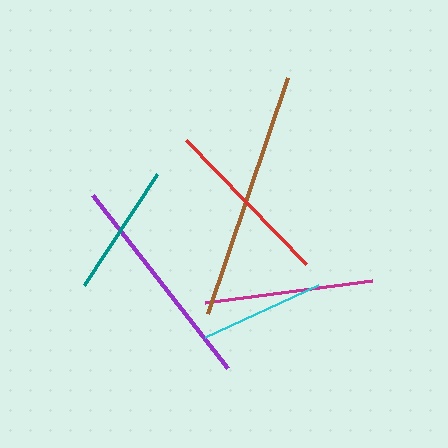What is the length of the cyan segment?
The cyan segment is approximately 124 pixels long.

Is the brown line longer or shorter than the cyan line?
The brown line is longer than the cyan line.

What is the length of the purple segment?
The purple segment is approximately 220 pixels long.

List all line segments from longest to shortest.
From longest to shortest: brown, purple, red, magenta, teal, cyan.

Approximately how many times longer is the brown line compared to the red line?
The brown line is approximately 1.4 times the length of the red line.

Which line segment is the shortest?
The cyan line is the shortest at approximately 124 pixels.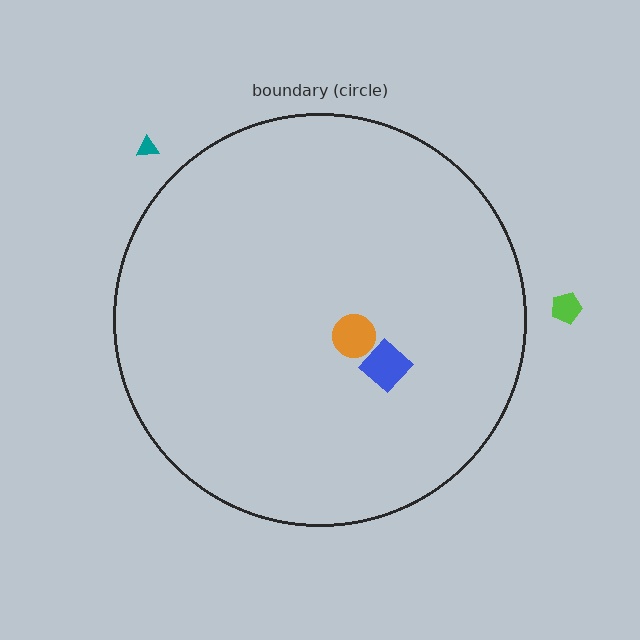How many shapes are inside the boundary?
2 inside, 2 outside.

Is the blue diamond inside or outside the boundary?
Inside.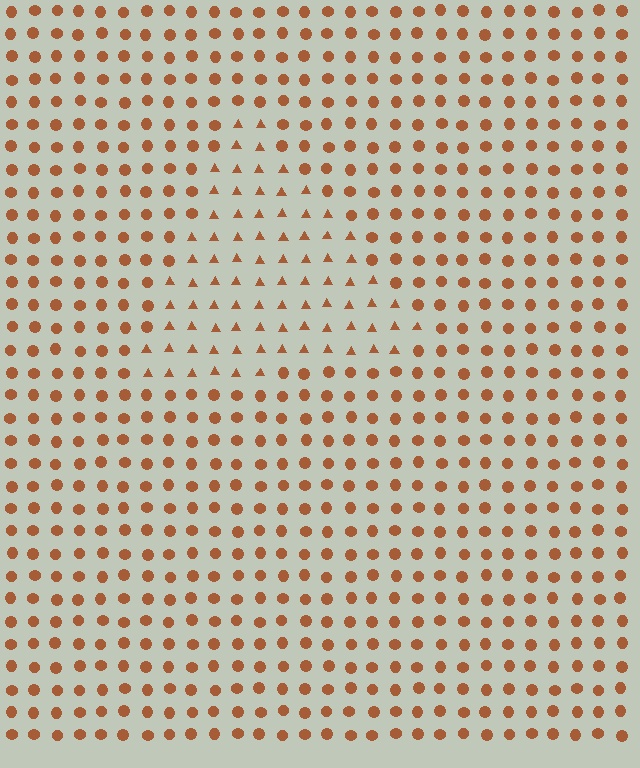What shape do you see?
I see a triangle.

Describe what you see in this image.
The image is filled with small brown elements arranged in a uniform grid. A triangle-shaped region contains triangles, while the surrounding area contains circles. The boundary is defined purely by the change in element shape.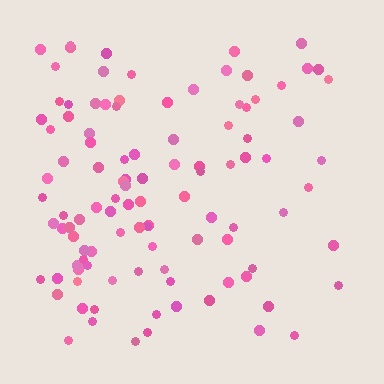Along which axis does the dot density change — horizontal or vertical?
Horizontal.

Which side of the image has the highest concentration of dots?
The left.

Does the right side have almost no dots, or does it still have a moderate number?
Still a moderate number, just noticeably fewer than the left.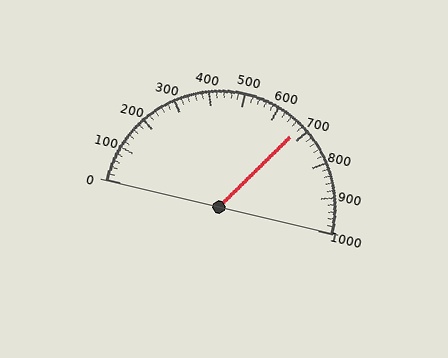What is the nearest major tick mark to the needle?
The nearest major tick mark is 700.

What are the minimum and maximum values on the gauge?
The gauge ranges from 0 to 1000.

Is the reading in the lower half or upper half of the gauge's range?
The reading is in the upper half of the range (0 to 1000).